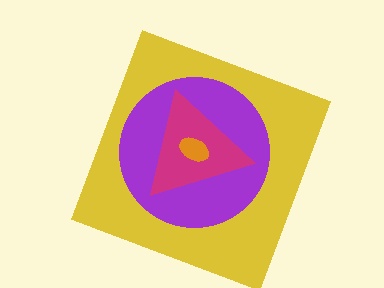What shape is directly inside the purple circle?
The magenta triangle.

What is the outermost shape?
The yellow square.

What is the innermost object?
The orange ellipse.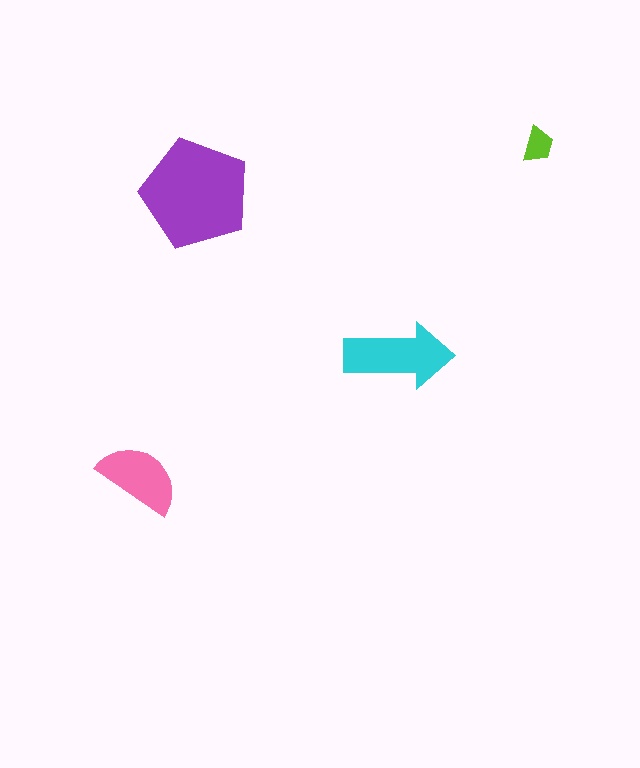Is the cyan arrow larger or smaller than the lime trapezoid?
Larger.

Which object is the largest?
The purple pentagon.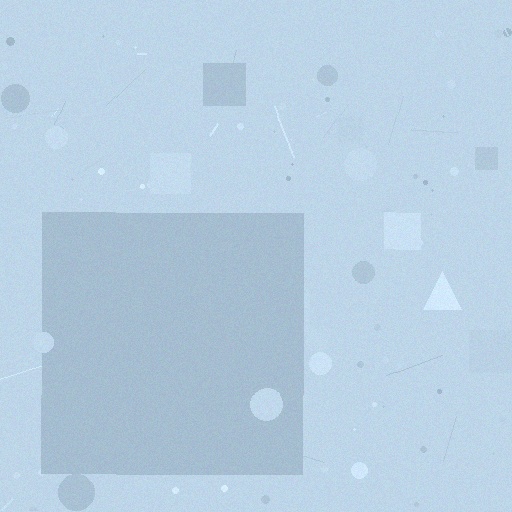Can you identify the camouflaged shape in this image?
The camouflaged shape is a square.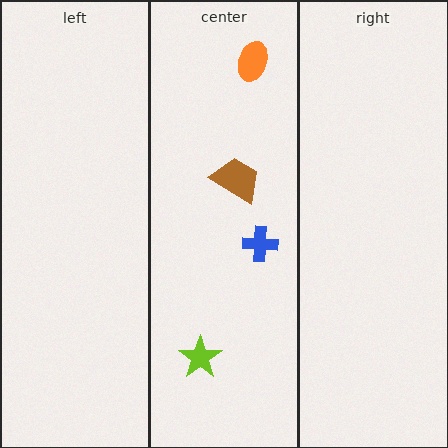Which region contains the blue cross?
The center region.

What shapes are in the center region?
The orange ellipse, the blue cross, the brown trapezoid, the lime star.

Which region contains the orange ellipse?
The center region.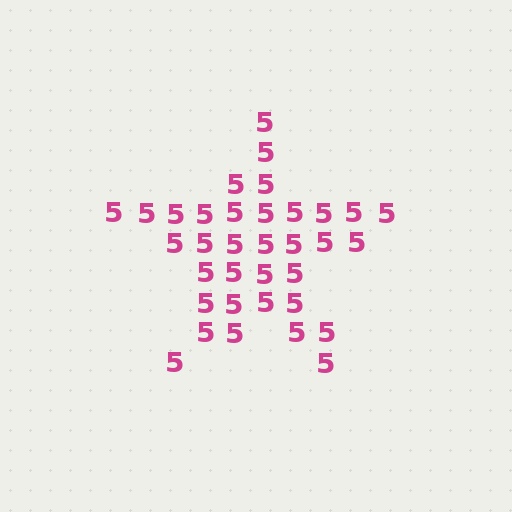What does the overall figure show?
The overall figure shows a star.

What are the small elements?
The small elements are digit 5's.